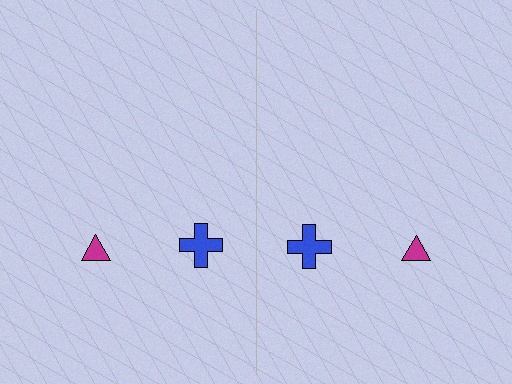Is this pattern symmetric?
Yes, this pattern has bilateral (reflection) symmetry.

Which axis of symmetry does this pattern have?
The pattern has a vertical axis of symmetry running through the center of the image.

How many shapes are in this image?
There are 4 shapes in this image.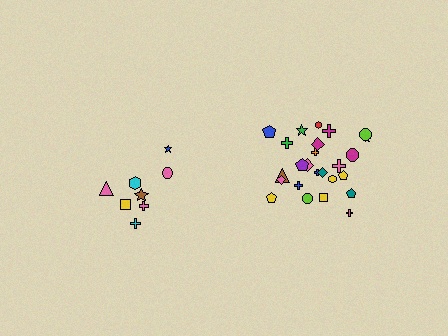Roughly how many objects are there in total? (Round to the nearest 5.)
Roughly 35 objects in total.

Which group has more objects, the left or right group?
The right group.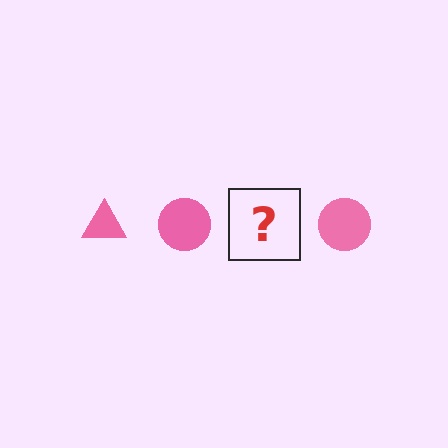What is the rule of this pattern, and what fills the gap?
The rule is that the pattern cycles through triangle, circle shapes in pink. The gap should be filled with a pink triangle.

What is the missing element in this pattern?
The missing element is a pink triangle.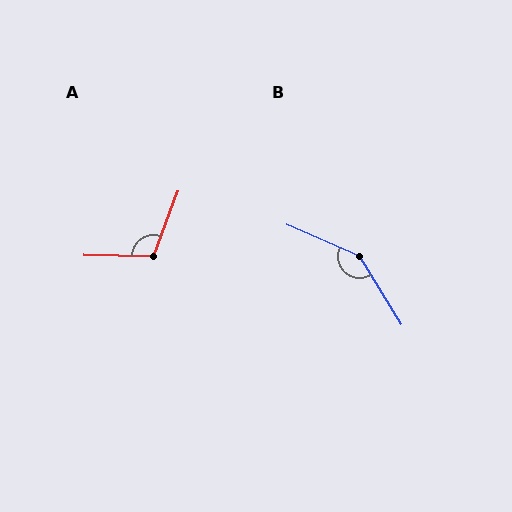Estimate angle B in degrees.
Approximately 145 degrees.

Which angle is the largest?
B, at approximately 145 degrees.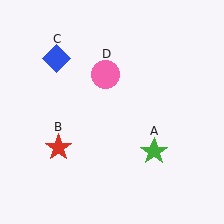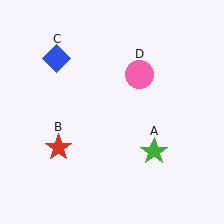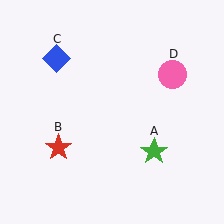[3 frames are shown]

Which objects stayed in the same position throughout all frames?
Green star (object A) and red star (object B) and blue diamond (object C) remained stationary.